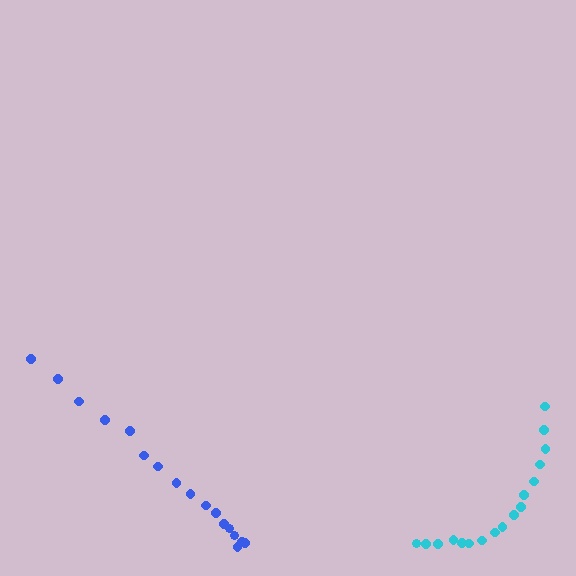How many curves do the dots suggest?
There are 2 distinct paths.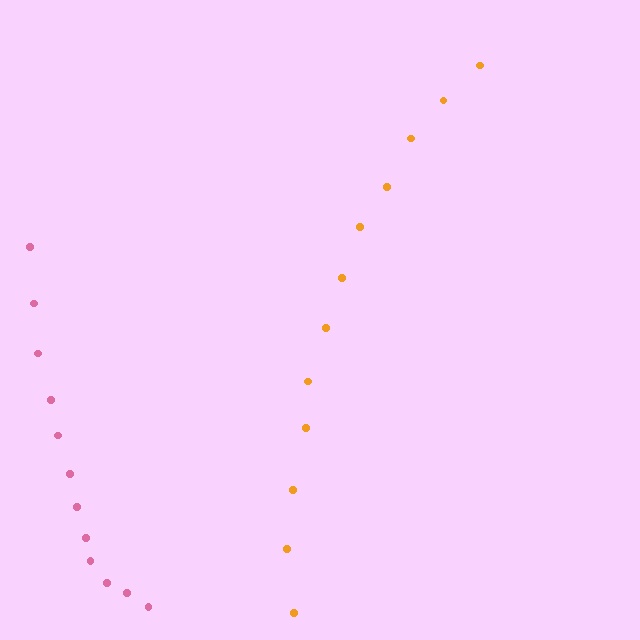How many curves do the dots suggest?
There are 2 distinct paths.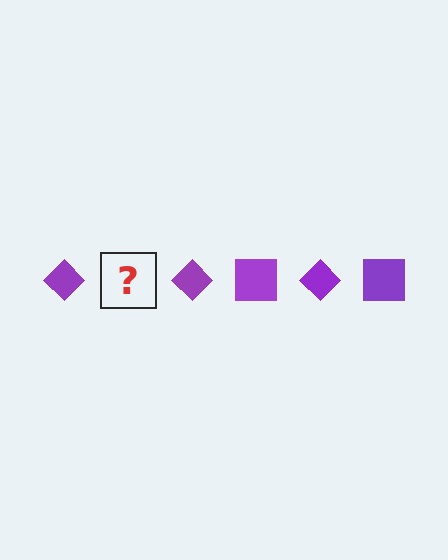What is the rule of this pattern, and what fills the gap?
The rule is that the pattern cycles through diamond, square shapes in purple. The gap should be filled with a purple square.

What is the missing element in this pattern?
The missing element is a purple square.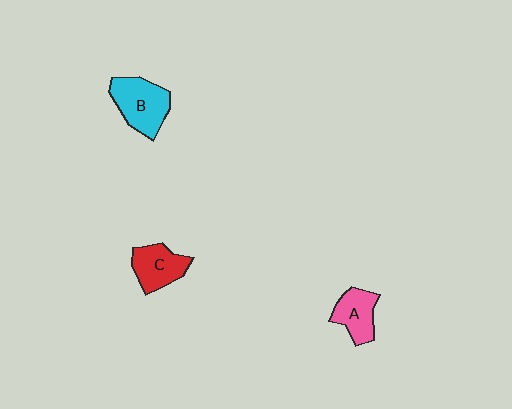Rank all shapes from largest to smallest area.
From largest to smallest: B (cyan), C (red), A (pink).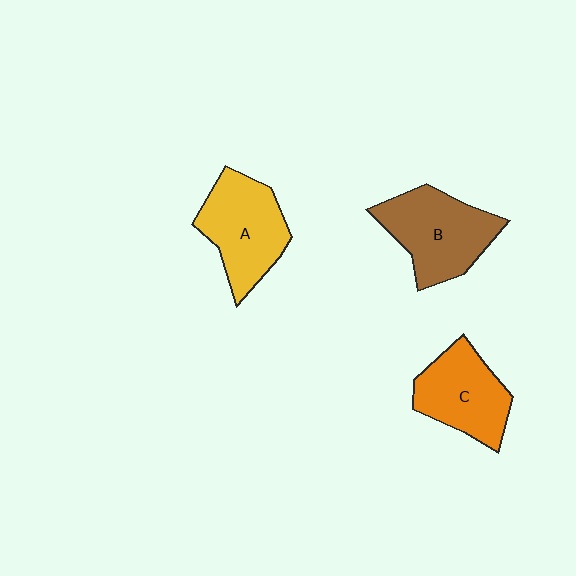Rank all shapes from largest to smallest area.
From largest to smallest: B (brown), A (yellow), C (orange).